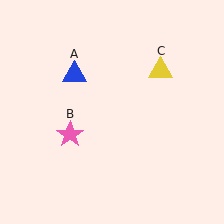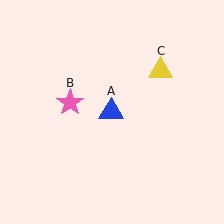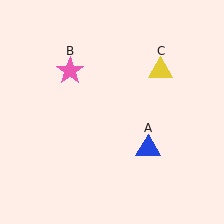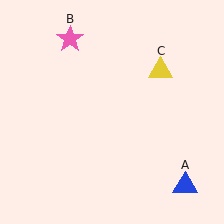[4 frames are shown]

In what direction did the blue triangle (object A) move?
The blue triangle (object A) moved down and to the right.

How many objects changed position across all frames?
2 objects changed position: blue triangle (object A), pink star (object B).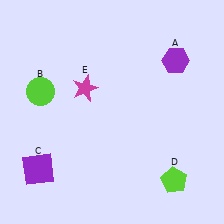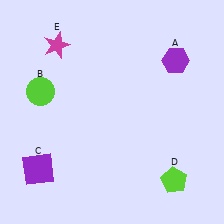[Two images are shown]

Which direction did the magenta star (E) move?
The magenta star (E) moved up.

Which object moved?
The magenta star (E) moved up.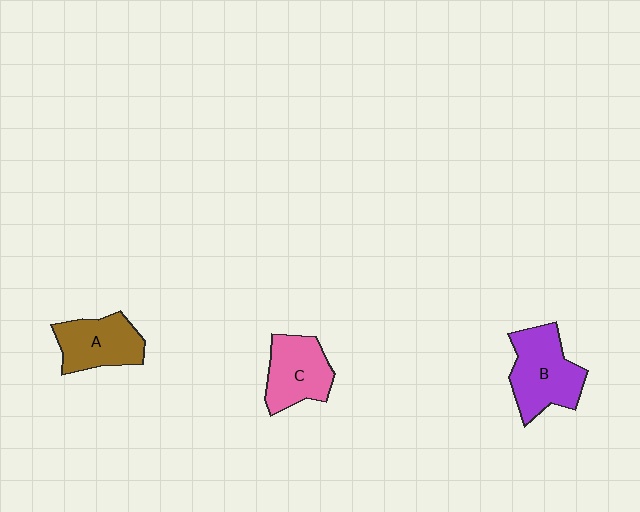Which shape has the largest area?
Shape B (purple).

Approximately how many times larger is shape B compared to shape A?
Approximately 1.3 times.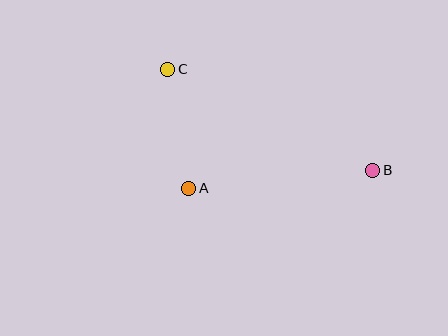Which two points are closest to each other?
Points A and C are closest to each other.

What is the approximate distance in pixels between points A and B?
The distance between A and B is approximately 185 pixels.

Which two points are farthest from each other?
Points B and C are farthest from each other.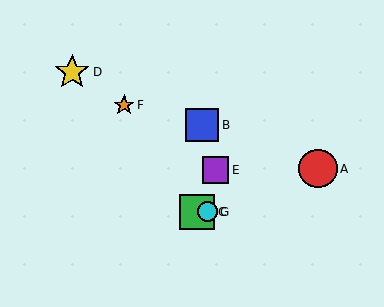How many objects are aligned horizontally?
2 objects (C, G) are aligned horizontally.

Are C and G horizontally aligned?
Yes, both are at y≈212.